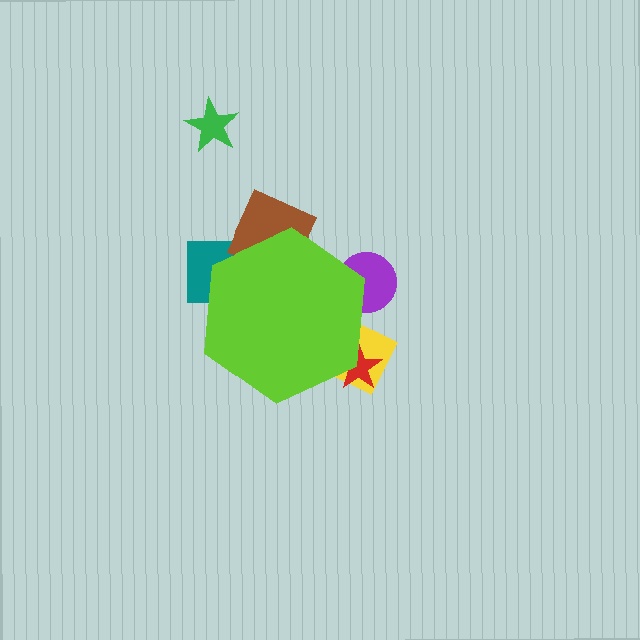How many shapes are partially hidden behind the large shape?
5 shapes are partially hidden.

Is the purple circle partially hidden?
Yes, the purple circle is partially hidden behind the lime hexagon.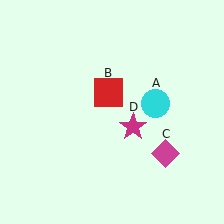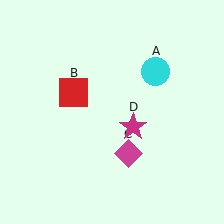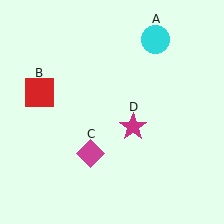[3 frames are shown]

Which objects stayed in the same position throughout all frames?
Magenta star (object D) remained stationary.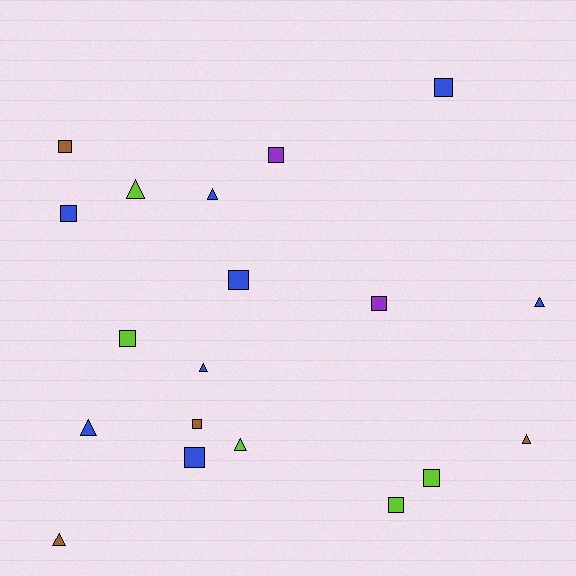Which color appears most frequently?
Blue, with 8 objects.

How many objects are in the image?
There are 19 objects.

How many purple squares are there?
There are 2 purple squares.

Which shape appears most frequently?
Square, with 11 objects.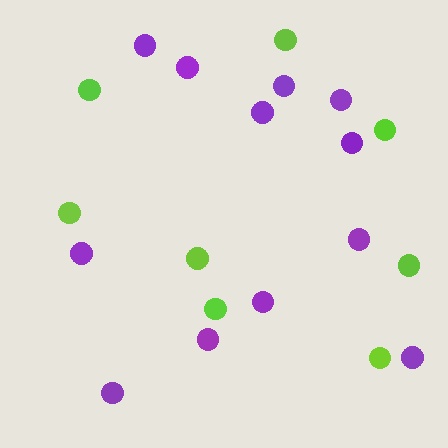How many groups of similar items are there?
There are 2 groups: one group of purple circles (12) and one group of lime circles (8).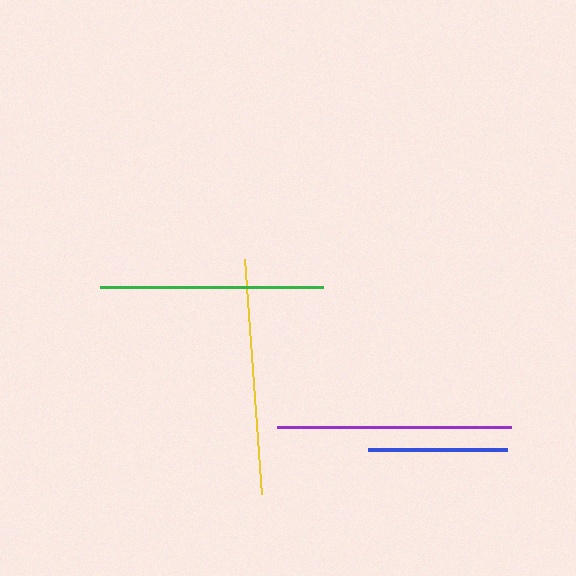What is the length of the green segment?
The green segment is approximately 223 pixels long.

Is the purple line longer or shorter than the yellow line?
The yellow line is longer than the purple line.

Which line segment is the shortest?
The blue line is the shortest at approximately 139 pixels.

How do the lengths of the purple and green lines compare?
The purple and green lines are approximately the same length.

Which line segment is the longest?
The yellow line is the longest at approximately 236 pixels.